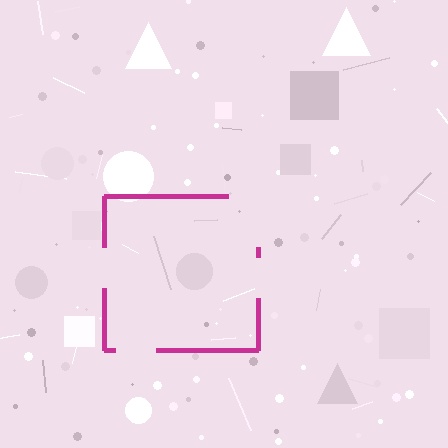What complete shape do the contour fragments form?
The contour fragments form a square.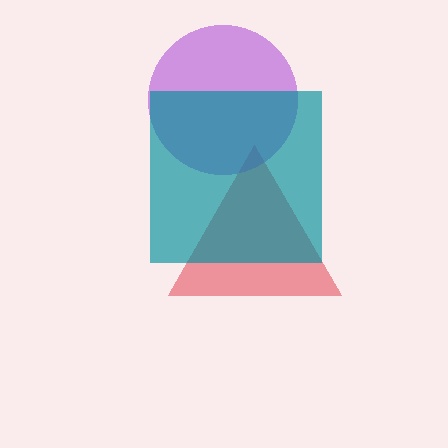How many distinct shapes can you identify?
There are 3 distinct shapes: a red triangle, a purple circle, a teal square.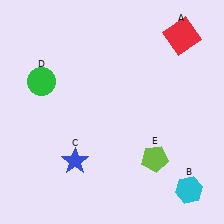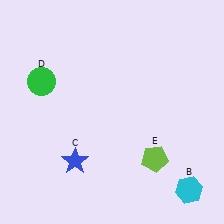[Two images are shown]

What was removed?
The red square (A) was removed in Image 2.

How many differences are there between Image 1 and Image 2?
There is 1 difference between the two images.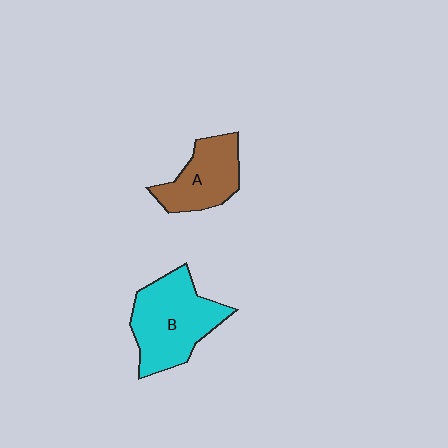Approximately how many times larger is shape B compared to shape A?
Approximately 1.5 times.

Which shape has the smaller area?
Shape A (brown).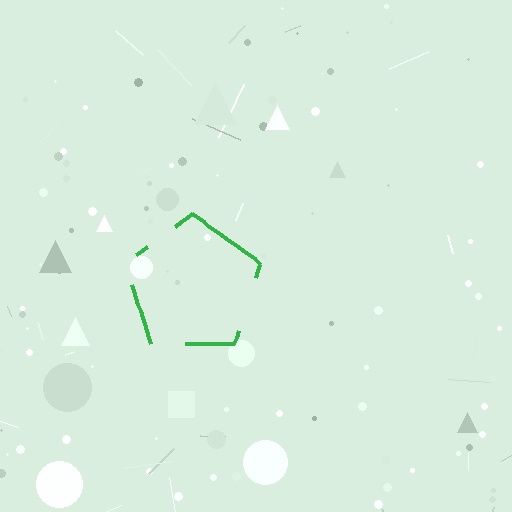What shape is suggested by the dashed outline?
The dashed outline suggests a pentagon.